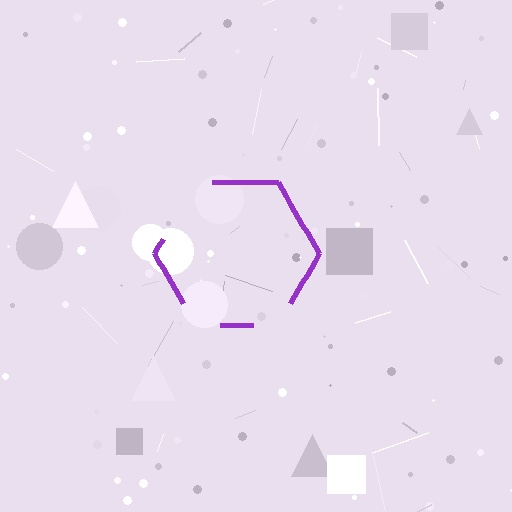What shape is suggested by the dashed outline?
The dashed outline suggests a hexagon.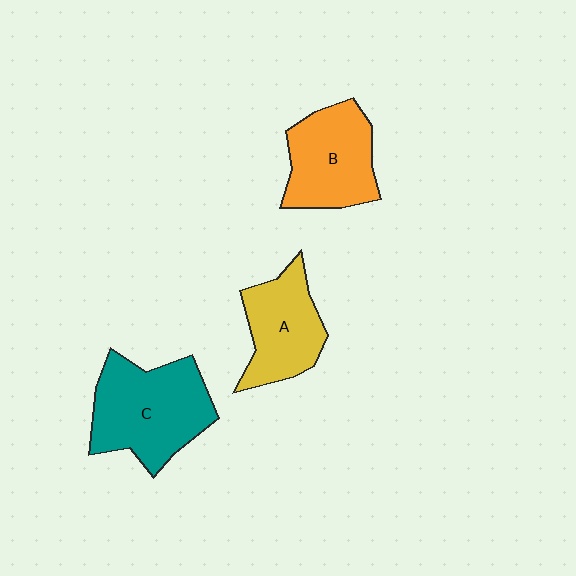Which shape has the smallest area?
Shape A (yellow).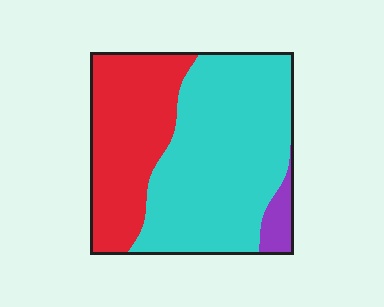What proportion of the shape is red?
Red takes up about three eighths (3/8) of the shape.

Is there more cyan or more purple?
Cyan.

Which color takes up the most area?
Cyan, at roughly 60%.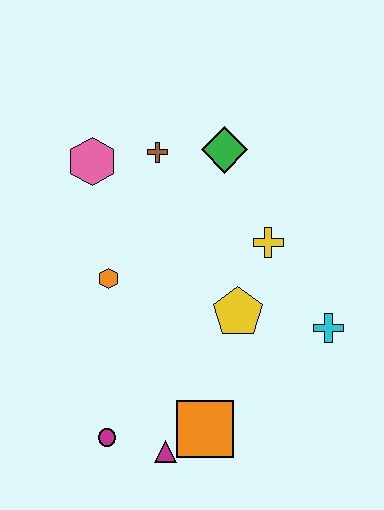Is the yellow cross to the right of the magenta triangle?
Yes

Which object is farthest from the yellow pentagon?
The pink hexagon is farthest from the yellow pentagon.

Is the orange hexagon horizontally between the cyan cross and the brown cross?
No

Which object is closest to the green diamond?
The brown cross is closest to the green diamond.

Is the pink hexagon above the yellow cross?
Yes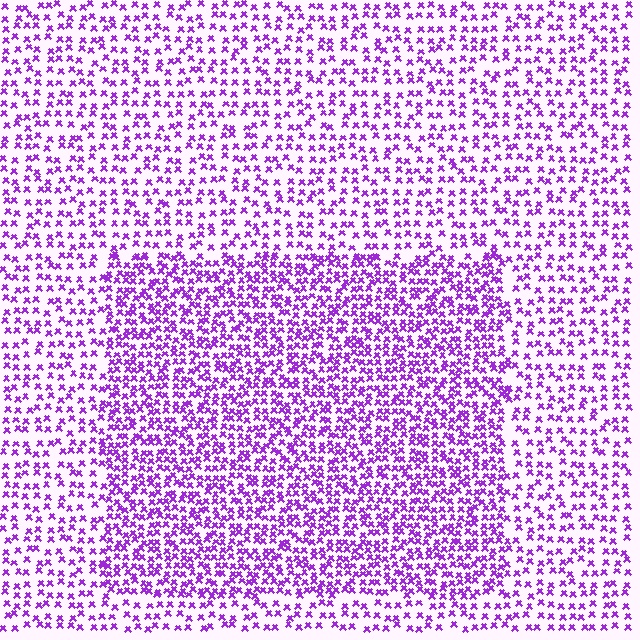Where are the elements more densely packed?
The elements are more densely packed inside the rectangle boundary.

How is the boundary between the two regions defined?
The boundary is defined by a change in element density (approximately 1.8x ratio). All elements are the same color, size, and shape.